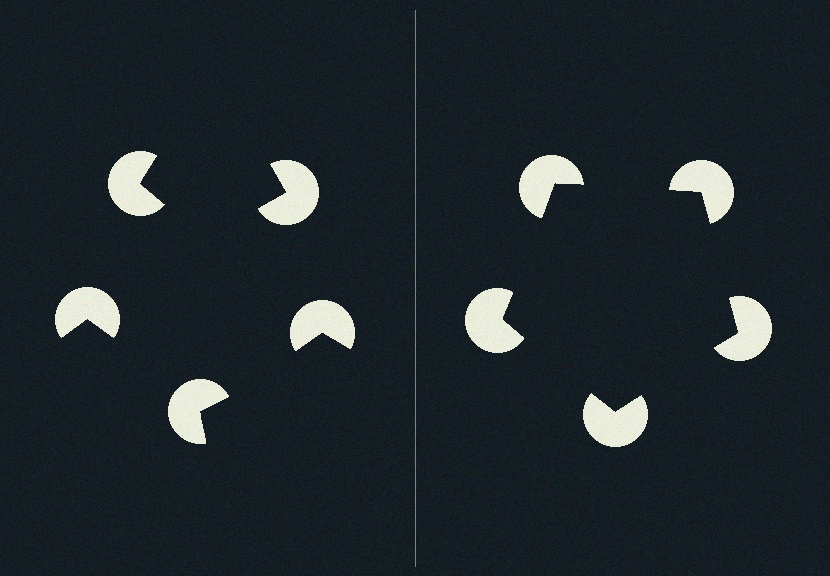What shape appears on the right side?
An illusory pentagon.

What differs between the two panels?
The pac-man discs are positioned identically on both sides; only the wedge orientations differ. On the right they align to a pentagon; on the left they are misaligned.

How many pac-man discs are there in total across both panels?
10 — 5 on each side.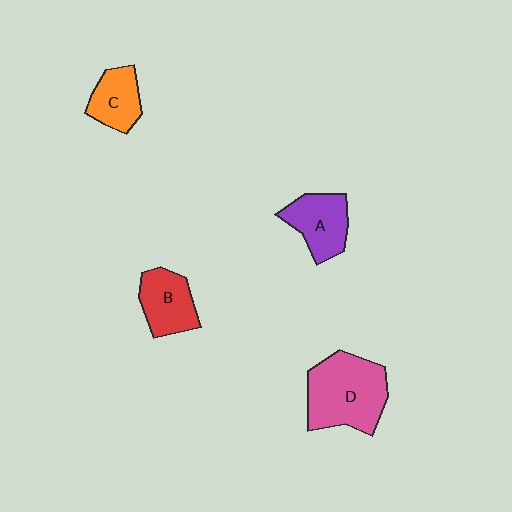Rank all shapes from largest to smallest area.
From largest to smallest: D (pink), A (purple), B (red), C (orange).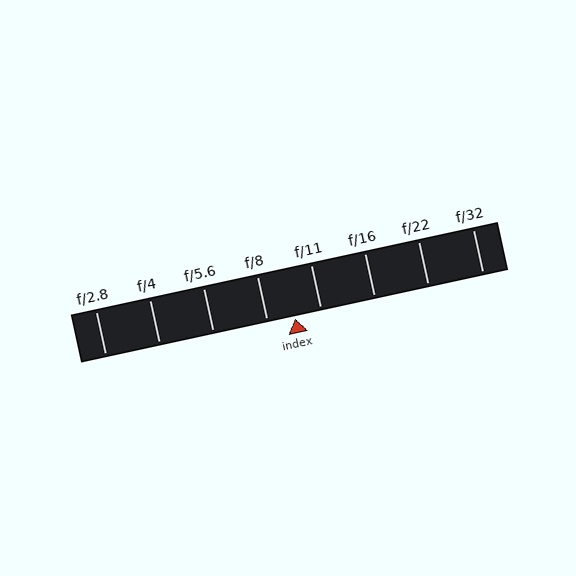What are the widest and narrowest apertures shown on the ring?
The widest aperture shown is f/2.8 and the narrowest is f/32.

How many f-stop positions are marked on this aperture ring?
There are 8 f-stop positions marked.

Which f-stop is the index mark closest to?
The index mark is closest to f/11.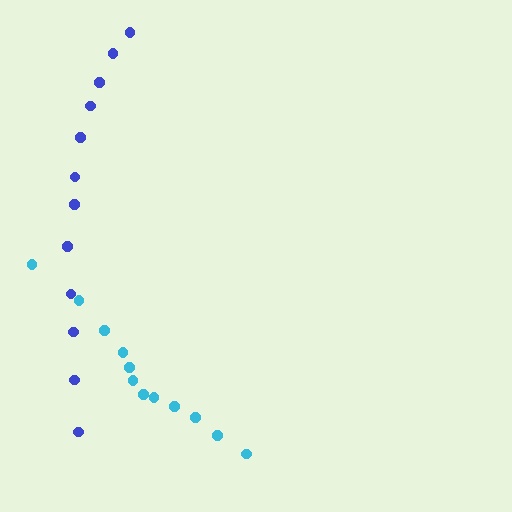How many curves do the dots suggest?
There are 2 distinct paths.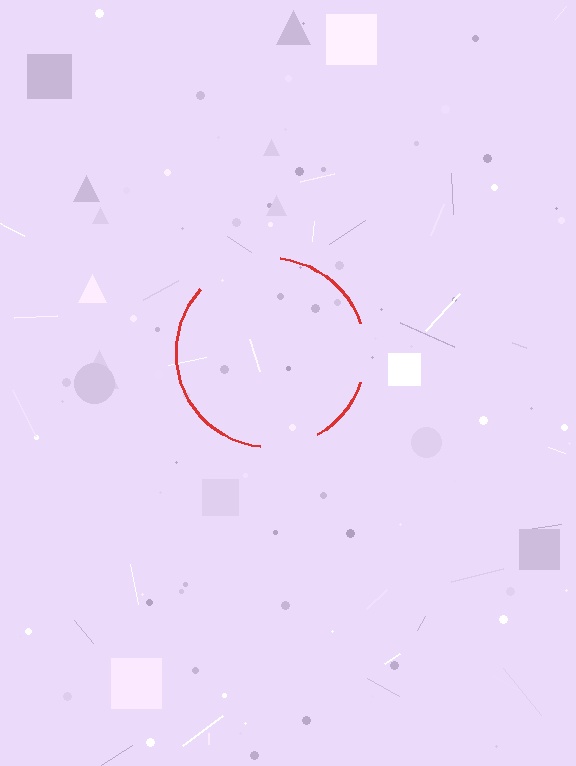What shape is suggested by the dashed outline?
The dashed outline suggests a circle.